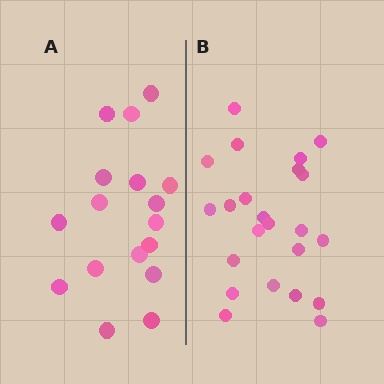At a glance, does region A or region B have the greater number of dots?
Region B (the right region) has more dots.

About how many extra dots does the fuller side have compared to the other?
Region B has about 6 more dots than region A.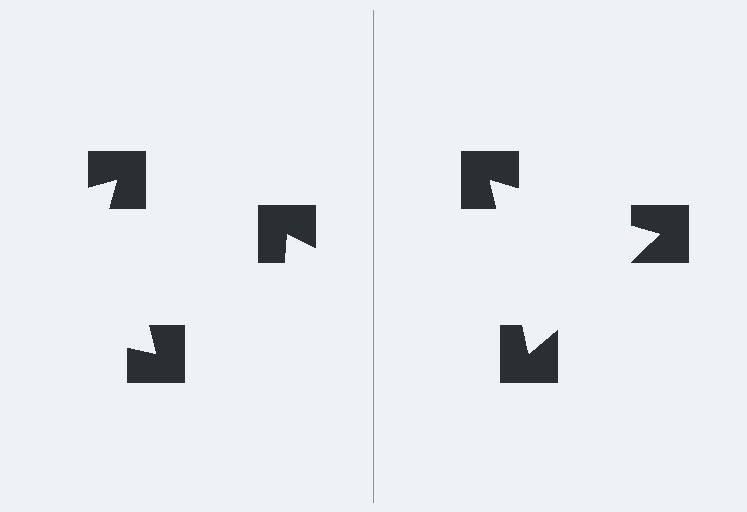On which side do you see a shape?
An illusory triangle appears on the right side. On the left side the wedge cuts are rotated, so no coherent shape forms.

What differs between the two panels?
The notched squares are positioned identically on both sides; only the wedge orientations differ. On the right they align to a triangle; on the left they are misaligned.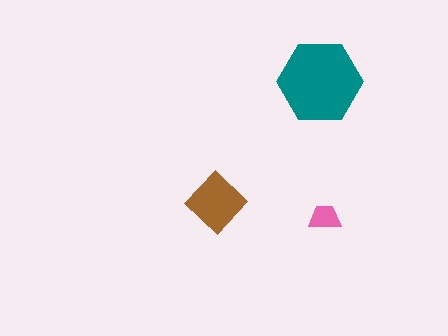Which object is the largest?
The teal hexagon.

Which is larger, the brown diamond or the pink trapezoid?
The brown diamond.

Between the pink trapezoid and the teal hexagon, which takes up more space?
The teal hexagon.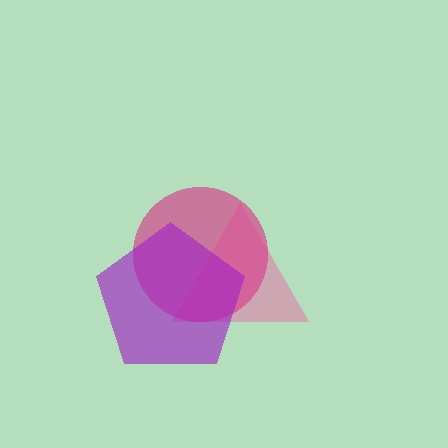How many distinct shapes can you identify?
There are 3 distinct shapes: a pink triangle, a magenta circle, a purple pentagon.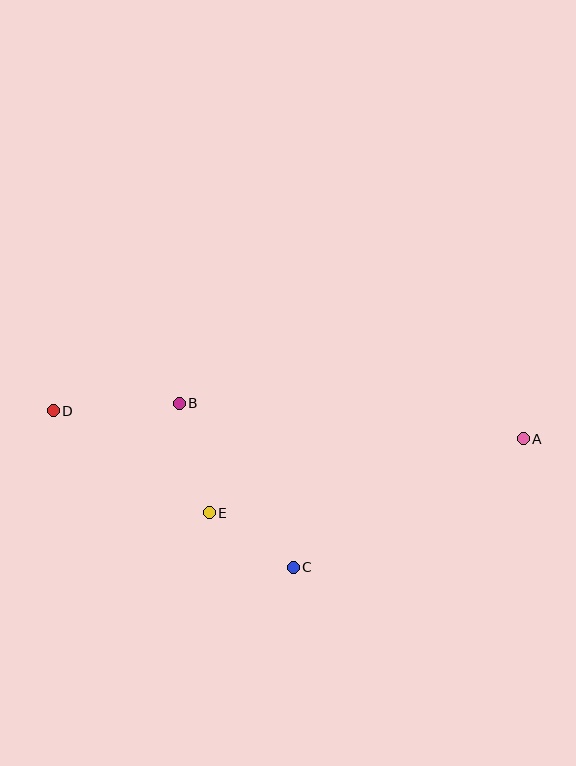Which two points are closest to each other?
Points C and E are closest to each other.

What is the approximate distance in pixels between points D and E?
The distance between D and E is approximately 186 pixels.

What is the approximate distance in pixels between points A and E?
The distance between A and E is approximately 323 pixels.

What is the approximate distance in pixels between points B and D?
The distance between B and D is approximately 126 pixels.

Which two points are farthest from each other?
Points A and D are farthest from each other.